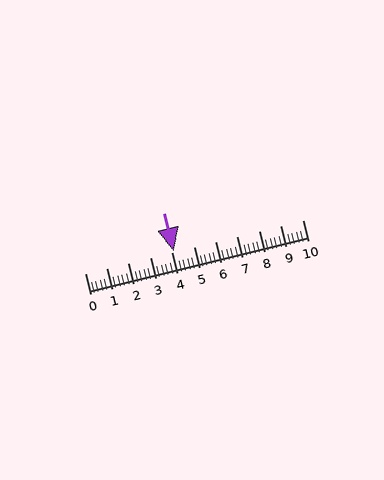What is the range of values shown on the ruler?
The ruler shows values from 0 to 10.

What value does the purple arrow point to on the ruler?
The purple arrow points to approximately 4.1.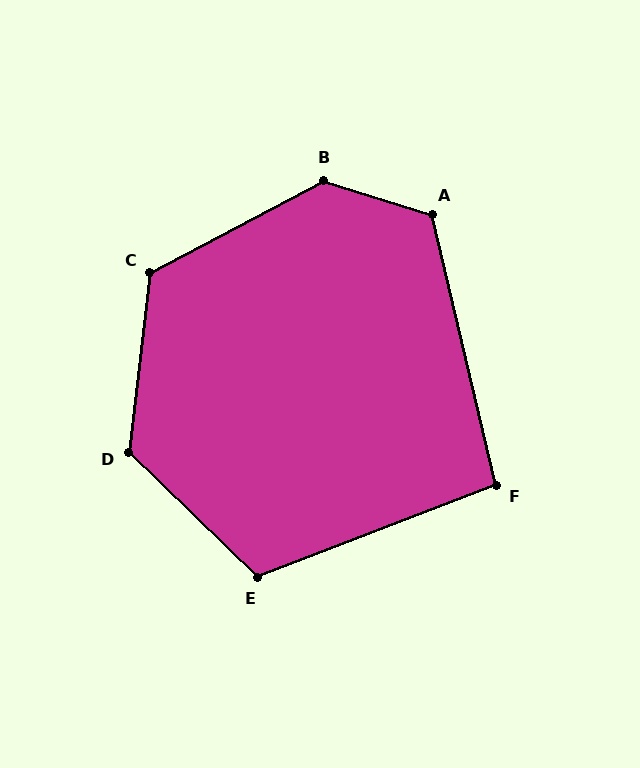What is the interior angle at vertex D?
Approximately 127 degrees (obtuse).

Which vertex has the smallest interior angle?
F, at approximately 98 degrees.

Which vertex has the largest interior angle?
B, at approximately 135 degrees.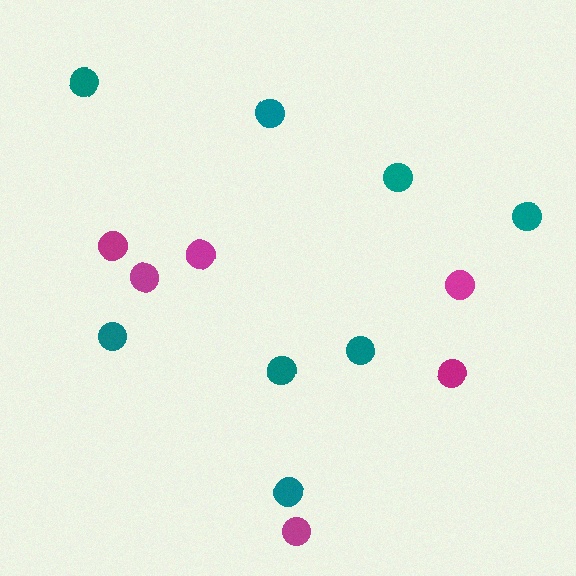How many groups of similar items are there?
There are 2 groups: one group of teal circles (8) and one group of magenta circles (6).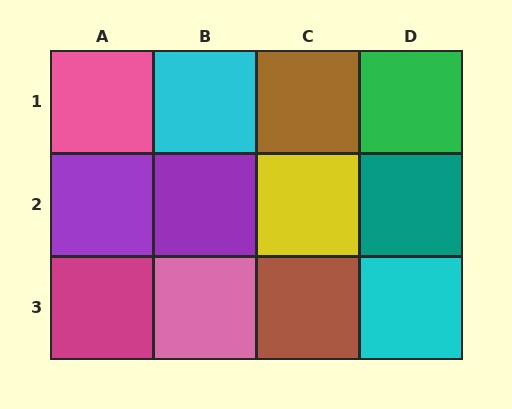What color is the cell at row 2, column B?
Purple.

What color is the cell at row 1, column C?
Brown.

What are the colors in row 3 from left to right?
Magenta, pink, brown, cyan.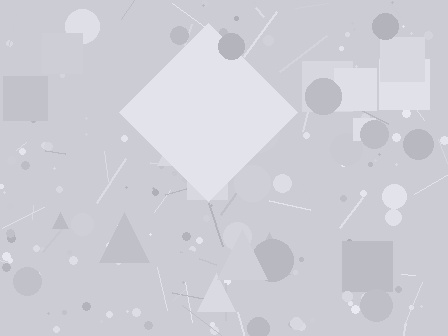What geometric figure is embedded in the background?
A diamond is embedded in the background.